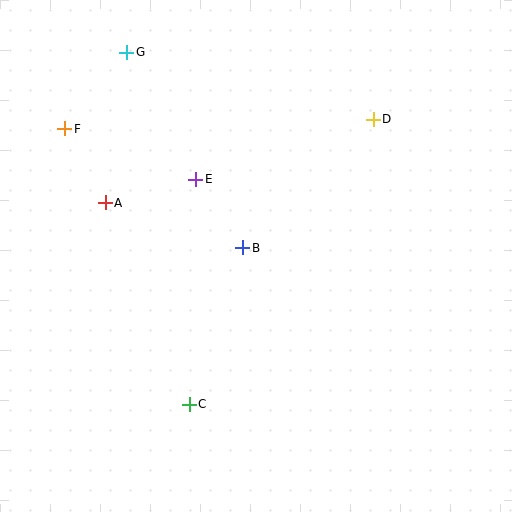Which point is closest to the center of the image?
Point B at (243, 248) is closest to the center.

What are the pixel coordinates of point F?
Point F is at (65, 129).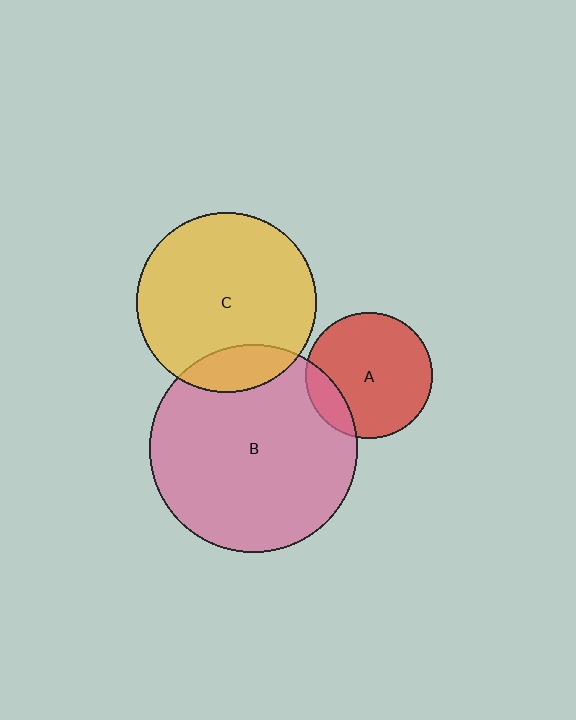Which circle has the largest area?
Circle B (pink).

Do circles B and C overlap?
Yes.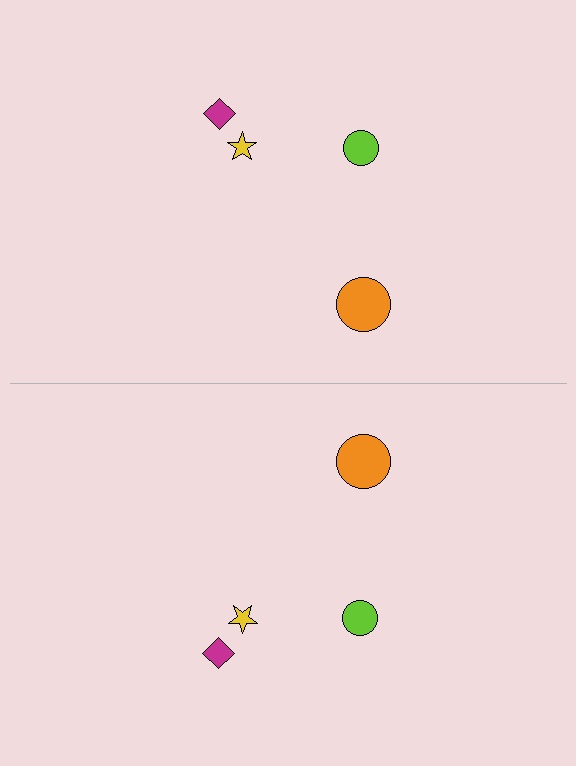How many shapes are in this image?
There are 8 shapes in this image.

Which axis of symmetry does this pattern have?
The pattern has a horizontal axis of symmetry running through the center of the image.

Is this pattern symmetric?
Yes, this pattern has bilateral (reflection) symmetry.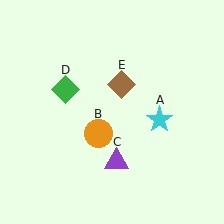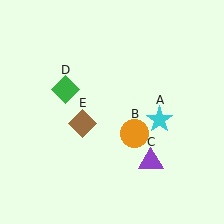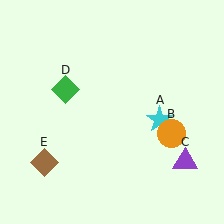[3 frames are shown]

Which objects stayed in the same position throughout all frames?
Cyan star (object A) and green diamond (object D) remained stationary.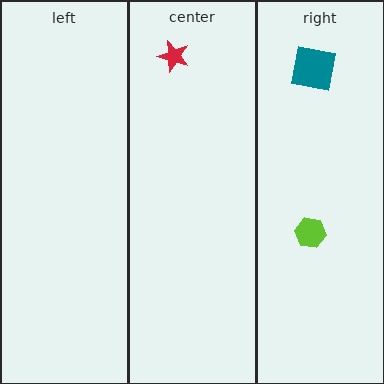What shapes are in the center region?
The red star.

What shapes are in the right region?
The lime hexagon, the teal square.